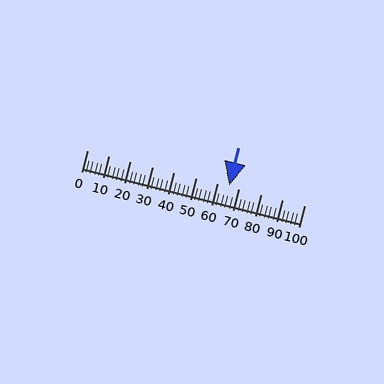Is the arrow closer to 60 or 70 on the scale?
The arrow is closer to 70.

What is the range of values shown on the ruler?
The ruler shows values from 0 to 100.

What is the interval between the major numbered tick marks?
The major tick marks are spaced 10 units apart.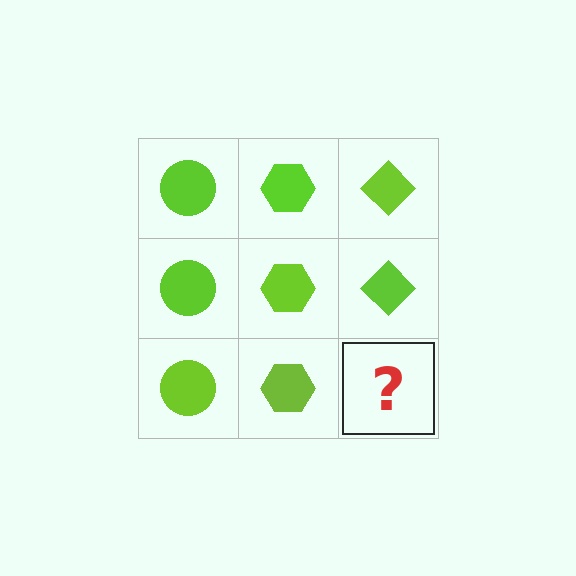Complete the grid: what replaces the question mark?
The question mark should be replaced with a lime diamond.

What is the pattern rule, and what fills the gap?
The rule is that each column has a consistent shape. The gap should be filled with a lime diamond.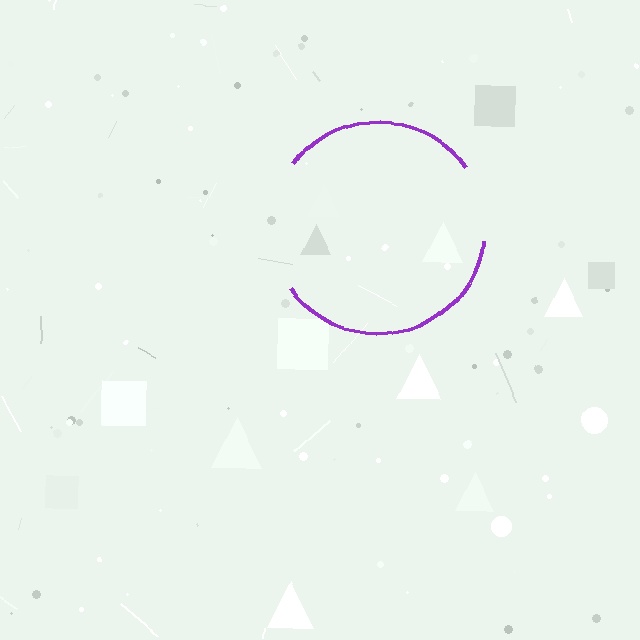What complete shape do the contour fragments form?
The contour fragments form a circle.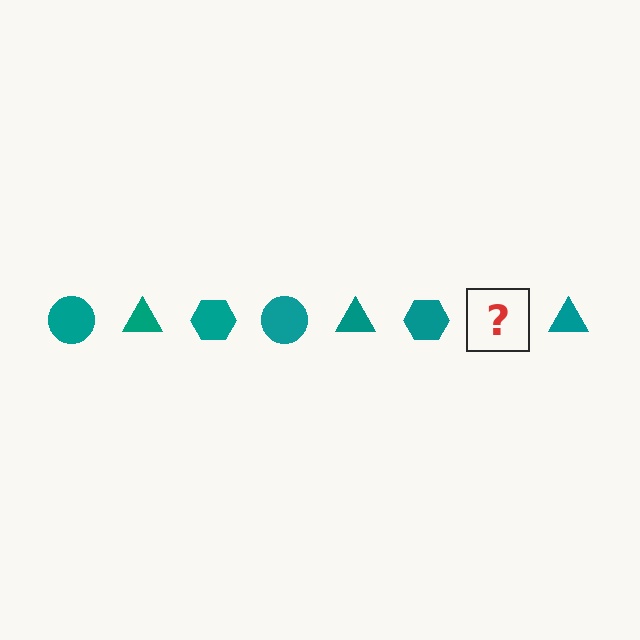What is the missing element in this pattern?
The missing element is a teal circle.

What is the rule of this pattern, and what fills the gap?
The rule is that the pattern cycles through circle, triangle, hexagon shapes in teal. The gap should be filled with a teal circle.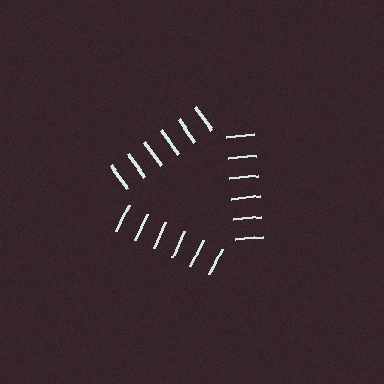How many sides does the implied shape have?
3 sides — the line-ends trace a triangle.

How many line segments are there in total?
18 — 6 along each of the 3 edges.